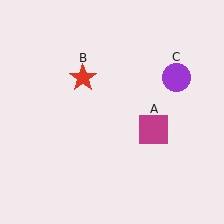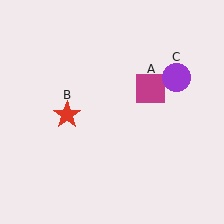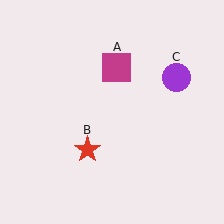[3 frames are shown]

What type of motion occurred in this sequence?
The magenta square (object A), red star (object B) rotated counterclockwise around the center of the scene.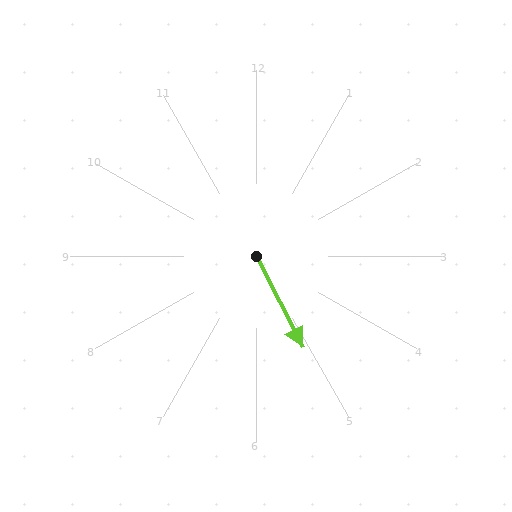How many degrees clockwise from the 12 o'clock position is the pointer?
Approximately 153 degrees.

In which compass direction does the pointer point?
Southeast.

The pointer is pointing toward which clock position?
Roughly 5 o'clock.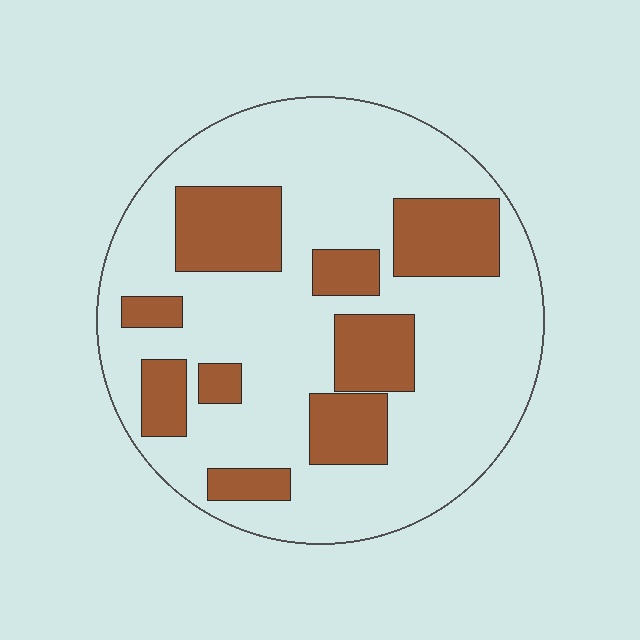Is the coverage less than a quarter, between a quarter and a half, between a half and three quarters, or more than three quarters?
Between a quarter and a half.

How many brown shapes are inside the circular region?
9.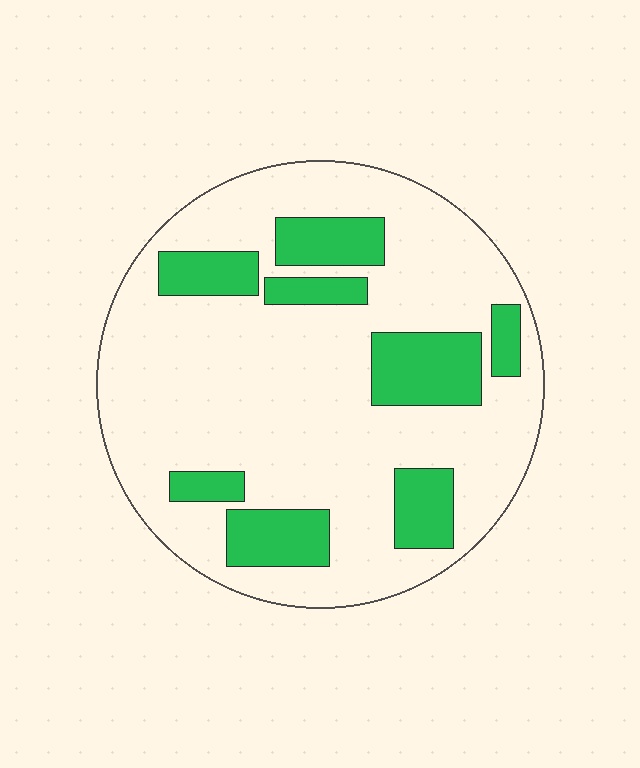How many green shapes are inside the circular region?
8.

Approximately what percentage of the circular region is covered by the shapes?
Approximately 25%.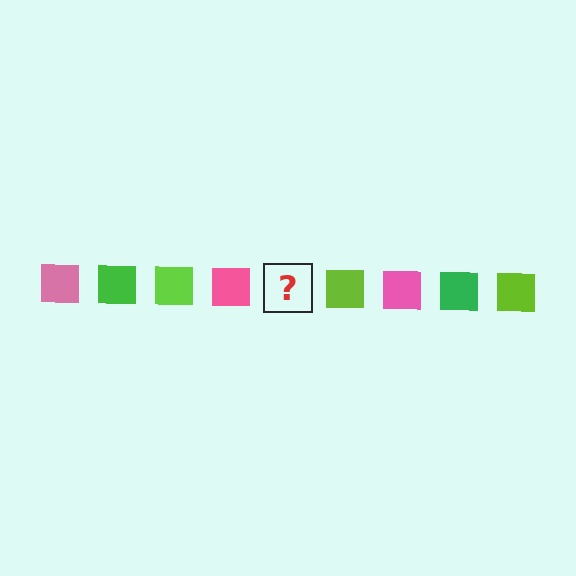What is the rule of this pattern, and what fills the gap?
The rule is that the pattern cycles through pink, green, lime squares. The gap should be filled with a green square.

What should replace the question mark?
The question mark should be replaced with a green square.